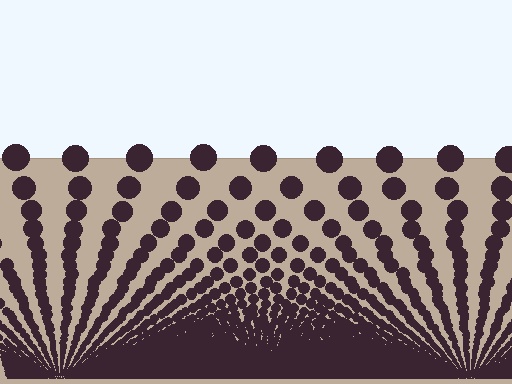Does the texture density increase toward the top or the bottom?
Density increases toward the bottom.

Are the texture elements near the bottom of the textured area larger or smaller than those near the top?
Smaller. The gradient is inverted — elements near the bottom are smaller and denser.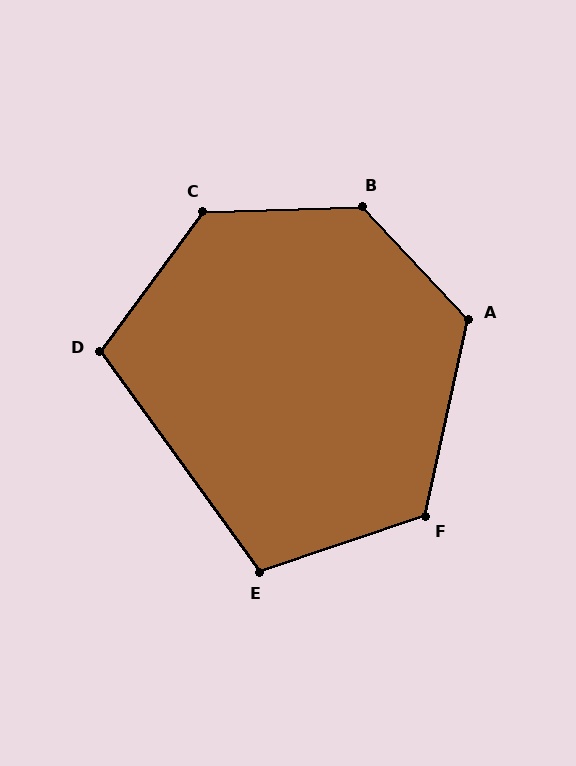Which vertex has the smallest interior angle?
E, at approximately 107 degrees.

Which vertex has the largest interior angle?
B, at approximately 131 degrees.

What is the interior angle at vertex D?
Approximately 108 degrees (obtuse).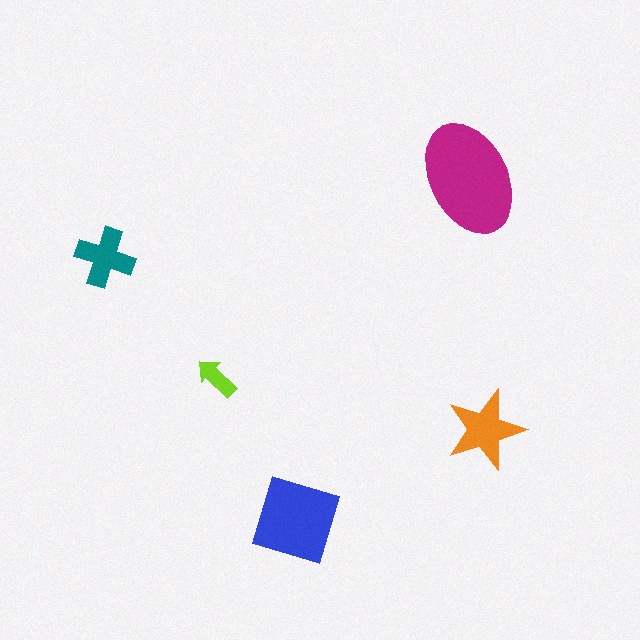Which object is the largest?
The magenta ellipse.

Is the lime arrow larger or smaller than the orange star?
Smaller.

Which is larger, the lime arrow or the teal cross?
The teal cross.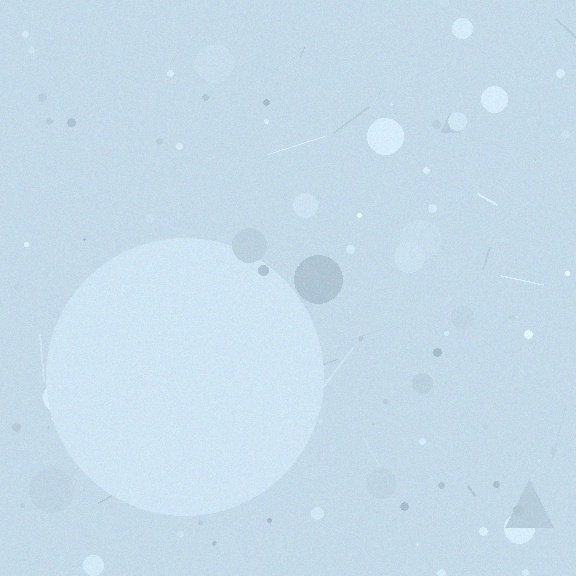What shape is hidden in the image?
A circle is hidden in the image.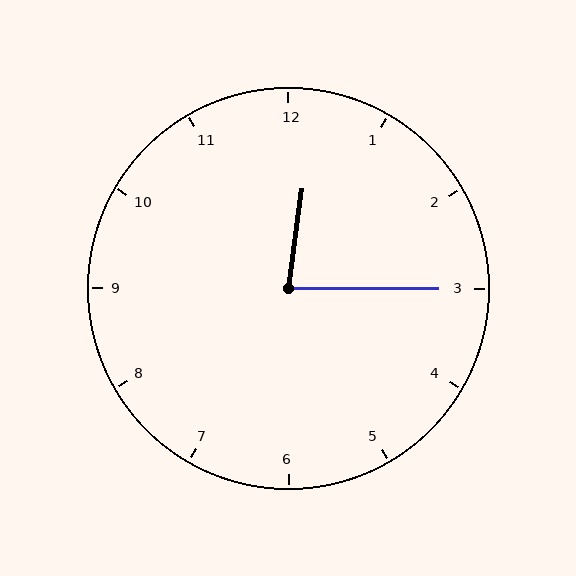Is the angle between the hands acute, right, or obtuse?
It is acute.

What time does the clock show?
12:15.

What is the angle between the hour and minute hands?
Approximately 82 degrees.